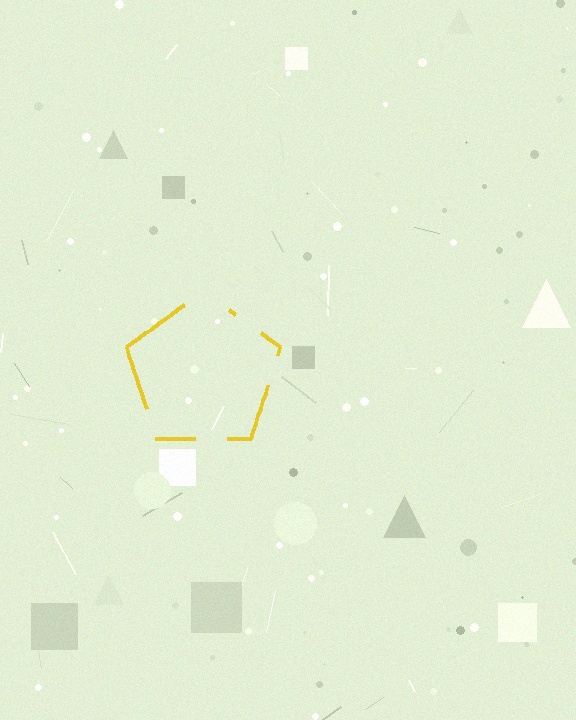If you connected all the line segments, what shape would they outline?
They would outline a pentagon.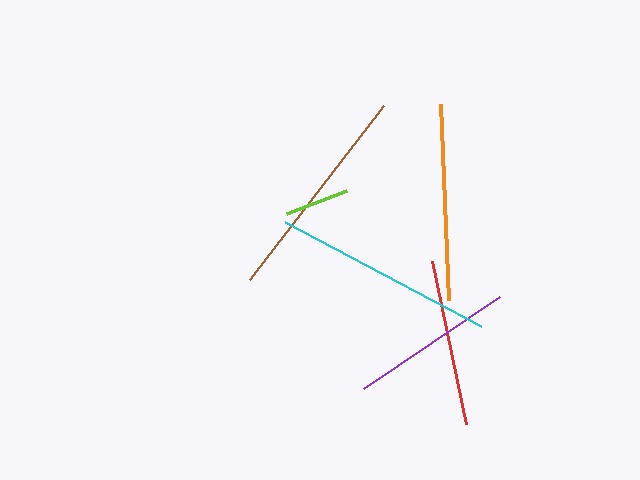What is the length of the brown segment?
The brown segment is approximately 220 pixels long.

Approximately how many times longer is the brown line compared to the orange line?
The brown line is approximately 1.1 times the length of the orange line.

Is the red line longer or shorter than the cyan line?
The cyan line is longer than the red line.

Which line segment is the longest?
The cyan line is the longest at approximately 222 pixels.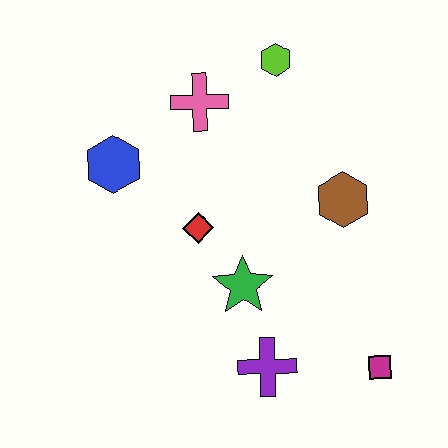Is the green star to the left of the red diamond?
No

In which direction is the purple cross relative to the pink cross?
The purple cross is below the pink cross.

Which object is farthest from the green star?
The lime hexagon is farthest from the green star.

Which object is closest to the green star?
The red diamond is closest to the green star.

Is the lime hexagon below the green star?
No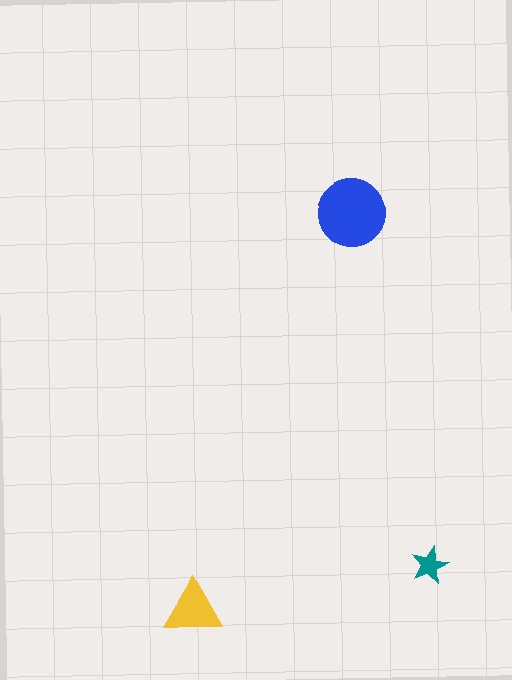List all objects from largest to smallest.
The blue circle, the yellow triangle, the teal star.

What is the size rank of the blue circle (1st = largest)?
1st.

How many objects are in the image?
There are 3 objects in the image.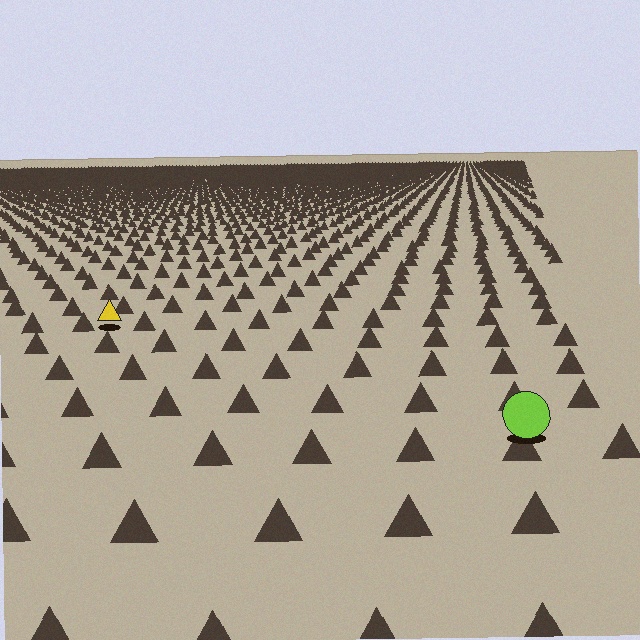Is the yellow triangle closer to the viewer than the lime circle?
No. The lime circle is closer — you can tell from the texture gradient: the ground texture is coarser near it.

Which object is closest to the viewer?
The lime circle is closest. The texture marks near it are larger and more spread out.